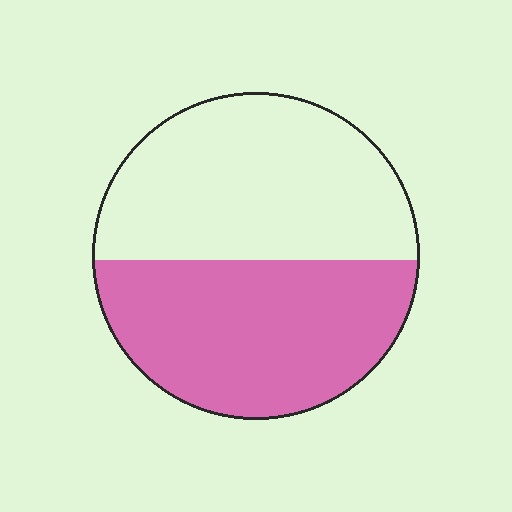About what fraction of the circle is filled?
About one half (1/2).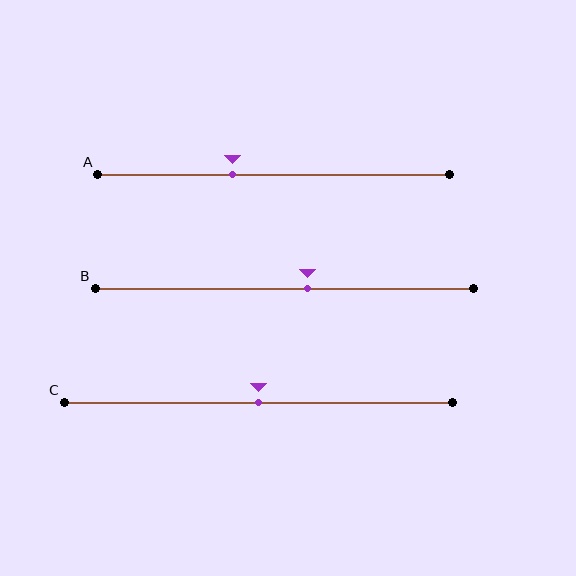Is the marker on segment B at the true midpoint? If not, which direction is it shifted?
No, the marker on segment B is shifted to the right by about 6% of the segment length.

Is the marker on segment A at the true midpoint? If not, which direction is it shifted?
No, the marker on segment A is shifted to the left by about 12% of the segment length.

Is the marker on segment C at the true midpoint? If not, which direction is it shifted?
Yes, the marker on segment C is at the true midpoint.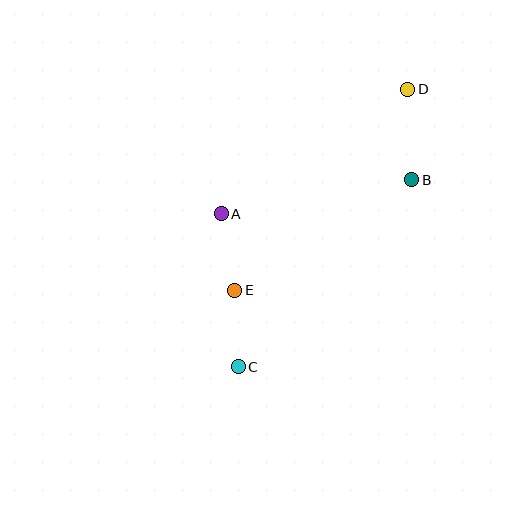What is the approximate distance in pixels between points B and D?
The distance between B and D is approximately 91 pixels.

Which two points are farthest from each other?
Points C and D are farthest from each other.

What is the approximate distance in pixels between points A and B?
The distance between A and B is approximately 193 pixels.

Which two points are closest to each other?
Points C and E are closest to each other.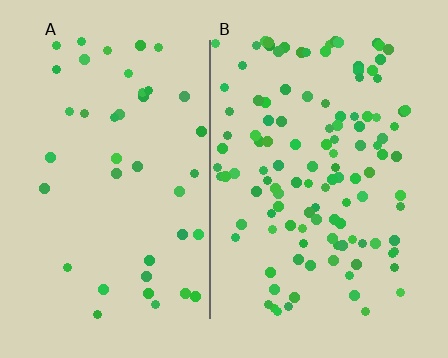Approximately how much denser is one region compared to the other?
Approximately 2.8× — region B over region A.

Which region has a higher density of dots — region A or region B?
B (the right).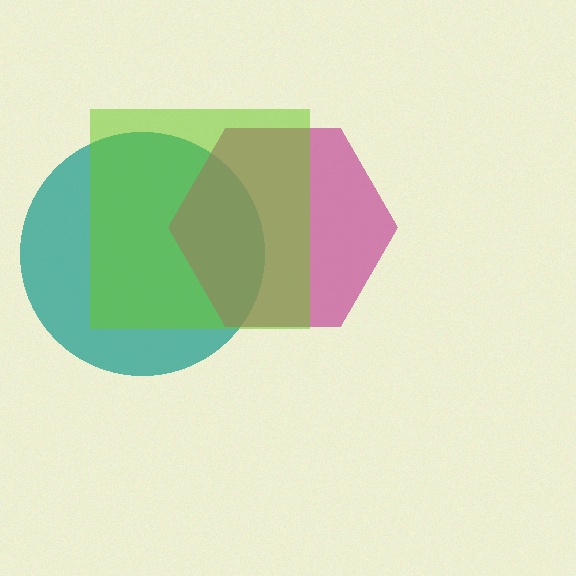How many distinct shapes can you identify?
There are 3 distinct shapes: a teal circle, a magenta hexagon, a lime square.